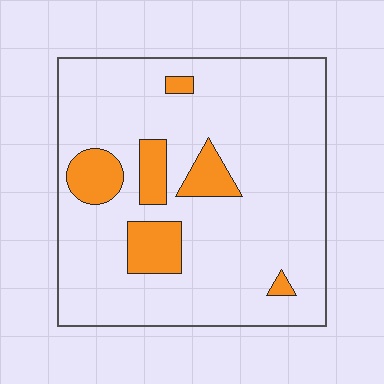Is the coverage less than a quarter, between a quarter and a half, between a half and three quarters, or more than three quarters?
Less than a quarter.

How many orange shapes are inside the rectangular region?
6.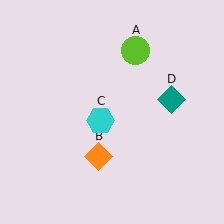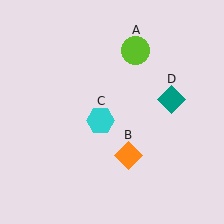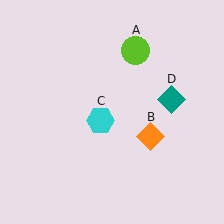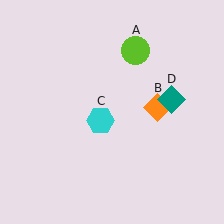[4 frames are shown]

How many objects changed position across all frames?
1 object changed position: orange diamond (object B).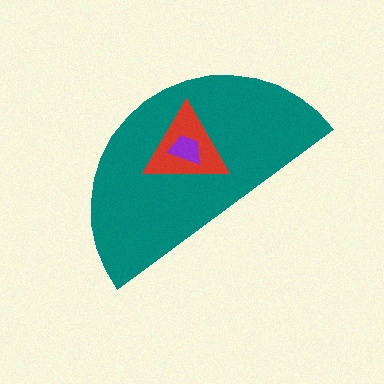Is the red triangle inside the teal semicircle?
Yes.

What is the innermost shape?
The purple trapezoid.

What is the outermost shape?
The teal semicircle.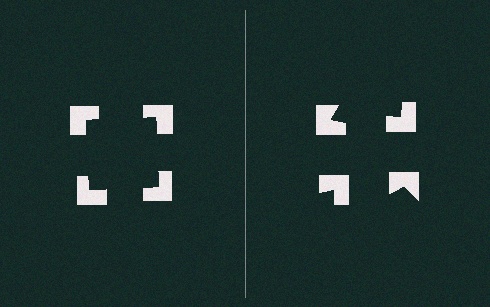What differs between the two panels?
The notched squares are positioned identically on both sides; only the wedge orientations differ. On the left they align to a square; on the right they are misaligned.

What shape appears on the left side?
An illusory square.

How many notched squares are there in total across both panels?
8 — 4 on each side.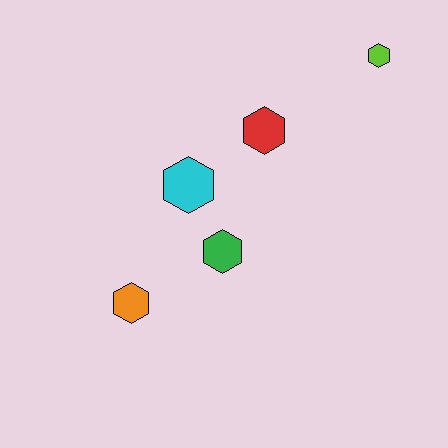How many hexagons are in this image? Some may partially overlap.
There are 5 hexagons.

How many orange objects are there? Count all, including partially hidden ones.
There is 1 orange object.